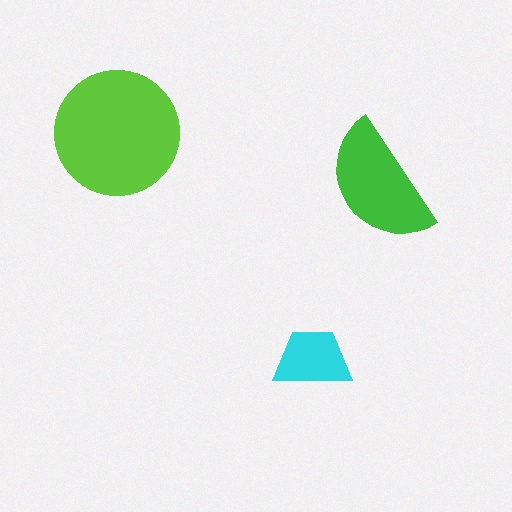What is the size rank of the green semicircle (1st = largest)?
2nd.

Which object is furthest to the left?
The lime circle is leftmost.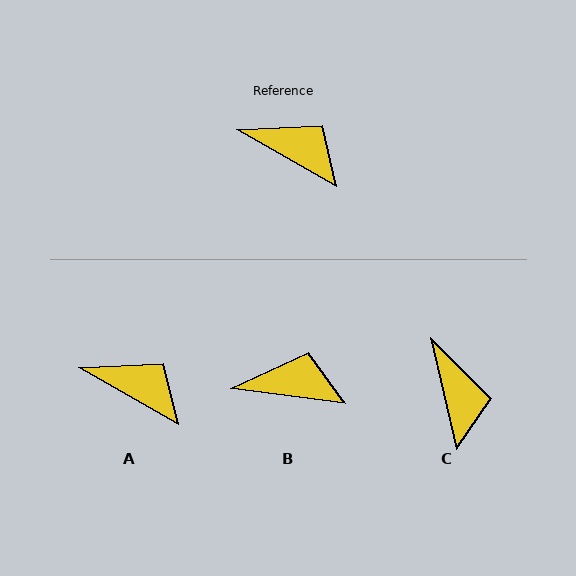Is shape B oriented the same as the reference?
No, it is off by about 22 degrees.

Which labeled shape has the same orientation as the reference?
A.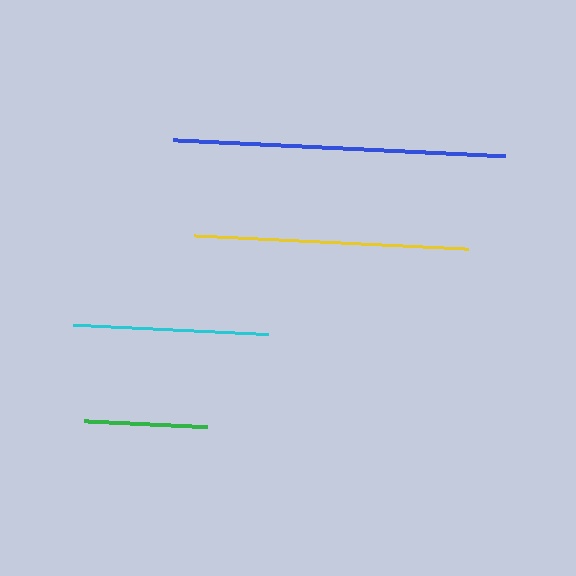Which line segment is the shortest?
The green line is the shortest at approximately 122 pixels.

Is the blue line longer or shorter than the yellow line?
The blue line is longer than the yellow line.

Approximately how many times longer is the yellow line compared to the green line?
The yellow line is approximately 2.2 times the length of the green line.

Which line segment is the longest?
The blue line is the longest at approximately 333 pixels.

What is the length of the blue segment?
The blue segment is approximately 333 pixels long.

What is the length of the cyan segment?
The cyan segment is approximately 195 pixels long.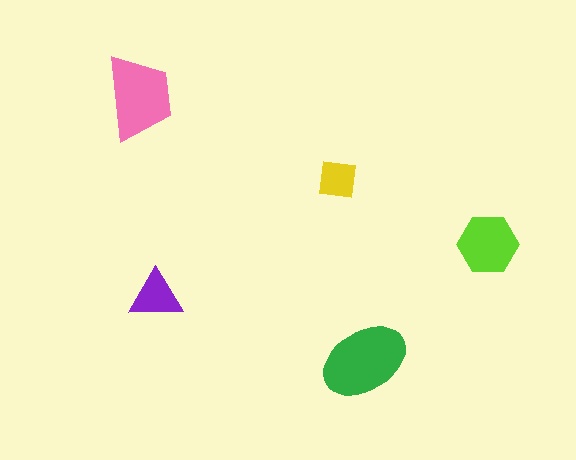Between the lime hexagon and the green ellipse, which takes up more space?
The green ellipse.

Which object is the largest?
The green ellipse.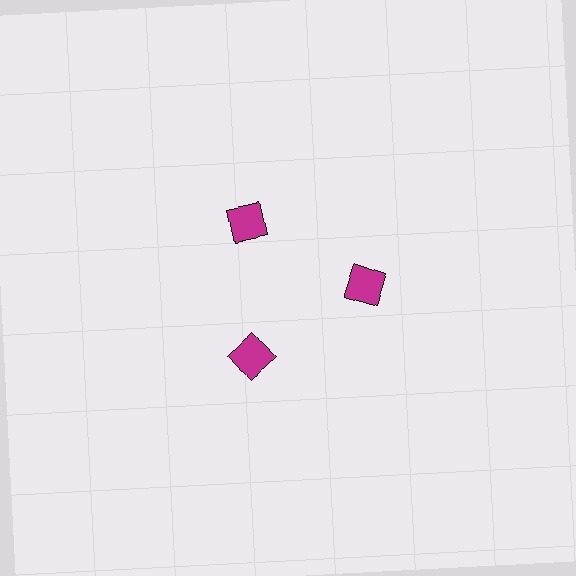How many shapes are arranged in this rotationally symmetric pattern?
There are 3 shapes, arranged in 3 groups of 1.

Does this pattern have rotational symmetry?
Yes, this pattern has 3-fold rotational symmetry. It looks the same after rotating 120 degrees around the center.